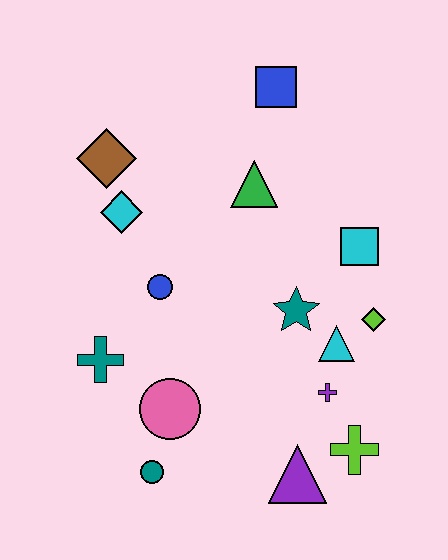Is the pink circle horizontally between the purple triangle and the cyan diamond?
Yes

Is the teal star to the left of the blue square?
No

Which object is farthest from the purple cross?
The brown diamond is farthest from the purple cross.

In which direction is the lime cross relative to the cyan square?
The lime cross is below the cyan square.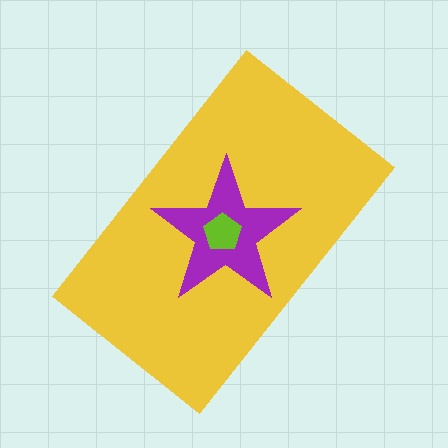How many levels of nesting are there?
3.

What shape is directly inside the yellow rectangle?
The purple star.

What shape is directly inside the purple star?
The lime pentagon.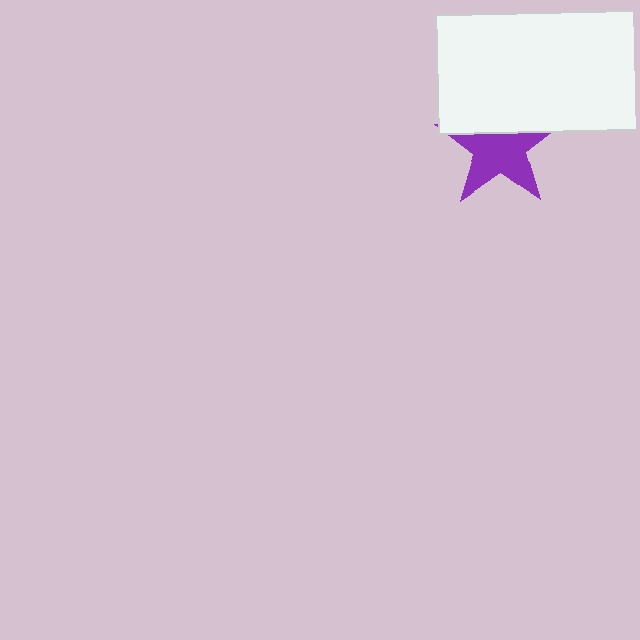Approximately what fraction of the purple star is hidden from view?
Roughly 35% of the purple star is hidden behind the white rectangle.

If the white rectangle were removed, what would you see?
You would see the complete purple star.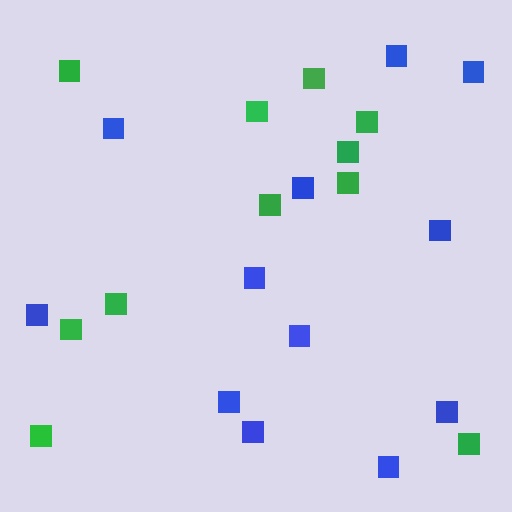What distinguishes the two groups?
There are 2 groups: one group of blue squares (12) and one group of green squares (11).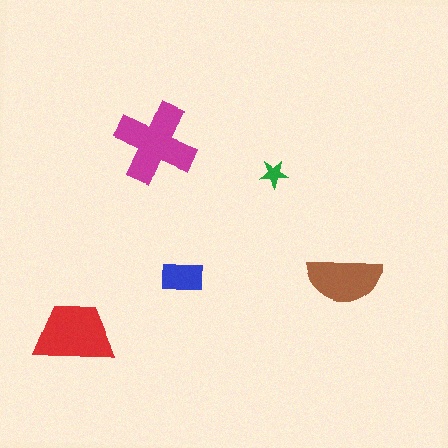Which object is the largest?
The magenta cross.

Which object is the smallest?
The green star.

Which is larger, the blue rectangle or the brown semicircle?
The brown semicircle.